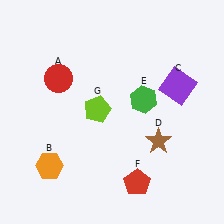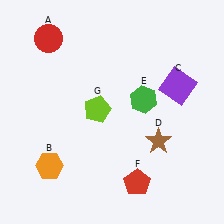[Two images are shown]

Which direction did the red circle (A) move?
The red circle (A) moved up.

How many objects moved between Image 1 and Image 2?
1 object moved between the two images.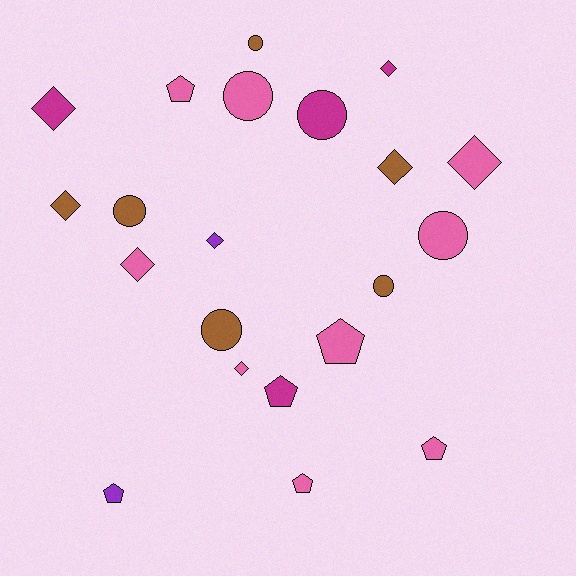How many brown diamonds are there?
There are 2 brown diamonds.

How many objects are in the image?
There are 21 objects.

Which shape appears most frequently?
Diamond, with 8 objects.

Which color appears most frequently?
Pink, with 9 objects.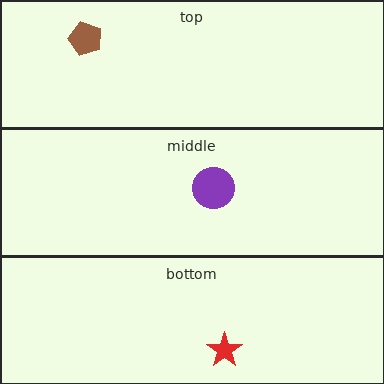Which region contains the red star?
The bottom region.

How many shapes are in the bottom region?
1.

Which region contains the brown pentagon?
The top region.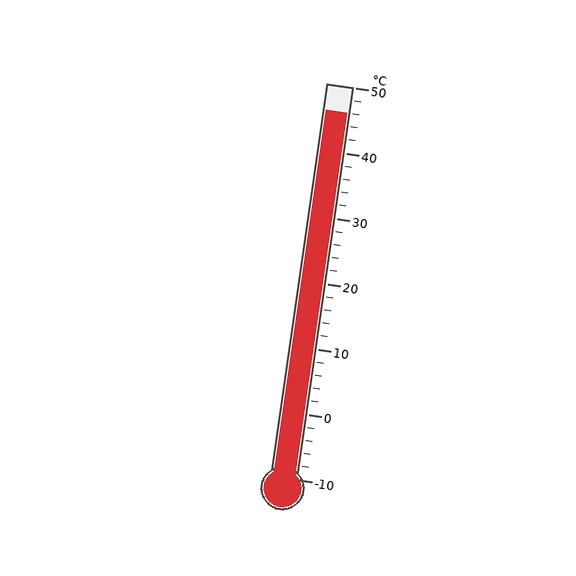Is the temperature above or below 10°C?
The temperature is above 10°C.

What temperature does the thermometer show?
The thermometer shows approximately 46°C.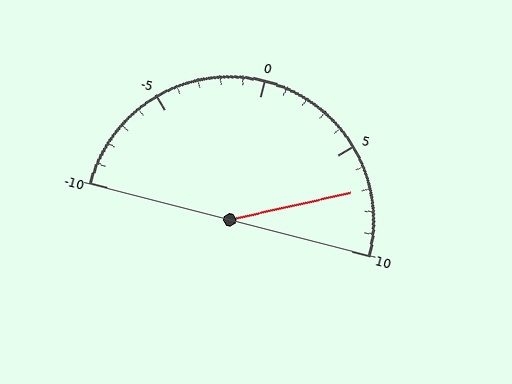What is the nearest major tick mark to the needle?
The nearest major tick mark is 5.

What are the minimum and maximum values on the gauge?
The gauge ranges from -10 to 10.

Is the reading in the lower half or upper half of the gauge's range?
The reading is in the upper half of the range (-10 to 10).